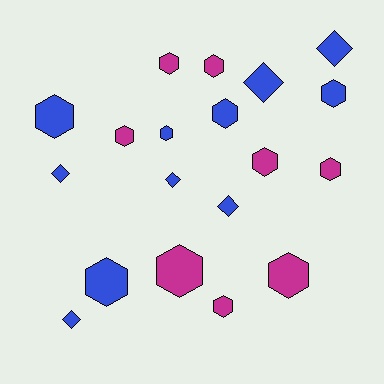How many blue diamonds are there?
There are 6 blue diamonds.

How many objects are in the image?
There are 19 objects.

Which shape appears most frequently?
Hexagon, with 13 objects.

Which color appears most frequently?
Blue, with 11 objects.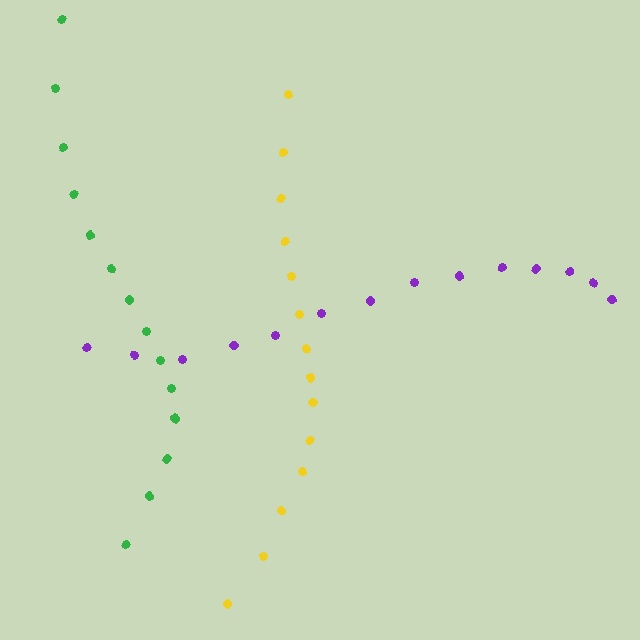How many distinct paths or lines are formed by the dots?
There are 3 distinct paths.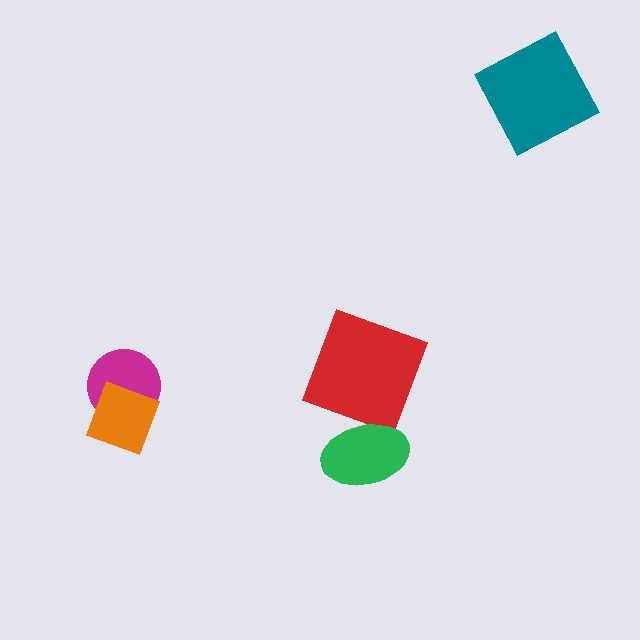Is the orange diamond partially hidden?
No, no other shape covers it.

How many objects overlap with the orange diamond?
1 object overlaps with the orange diamond.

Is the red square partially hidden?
Yes, it is partially covered by another shape.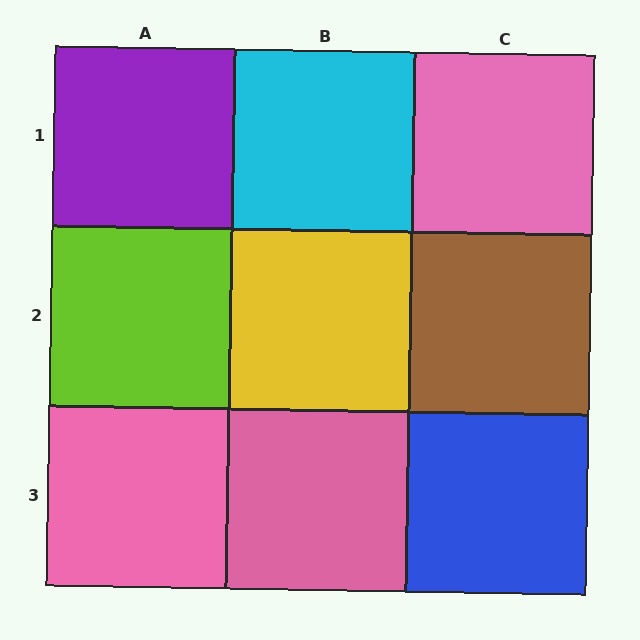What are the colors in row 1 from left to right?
Purple, cyan, pink.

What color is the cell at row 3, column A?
Pink.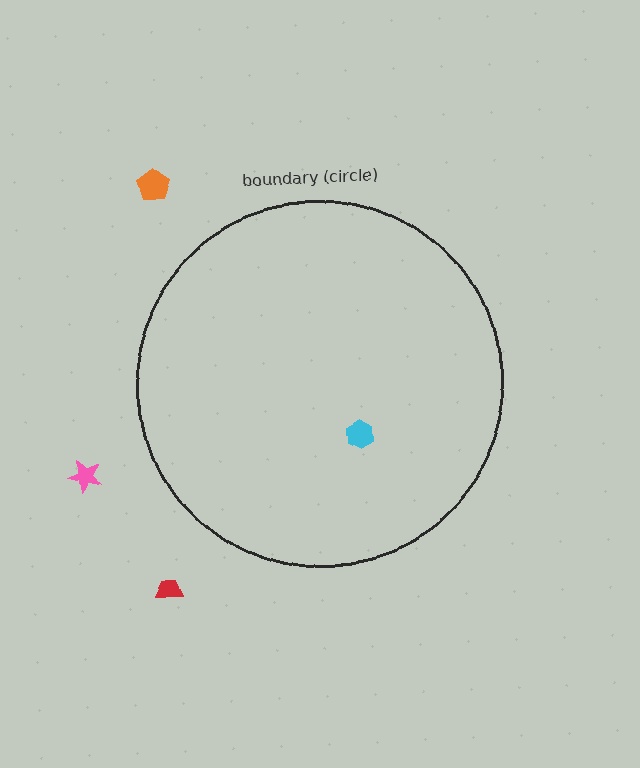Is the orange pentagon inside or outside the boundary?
Outside.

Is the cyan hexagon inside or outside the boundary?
Inside.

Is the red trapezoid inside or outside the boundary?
Outside.